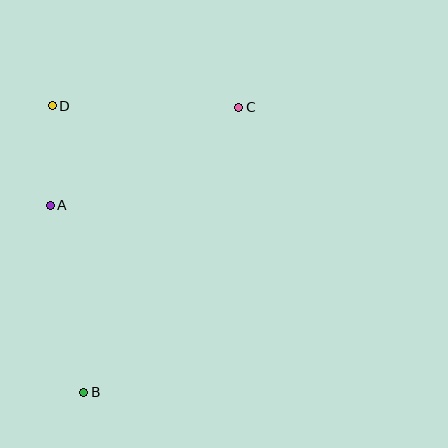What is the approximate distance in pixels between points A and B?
The distance between A and B is approximately 190 pixels.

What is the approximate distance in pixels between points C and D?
The distance between C and D is approximately 187 pixels.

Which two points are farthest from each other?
Points B and C are farthest from each other.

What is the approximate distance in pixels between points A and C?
The distance between A and C is approximately 212 pixels.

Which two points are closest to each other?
Points A and D are closest to each other.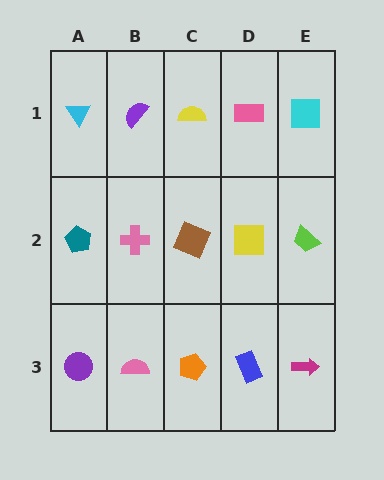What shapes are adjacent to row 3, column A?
A teal pentagon (row 2, column A), a pink semicircle (row 3, column B).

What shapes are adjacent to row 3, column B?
A pink cross (row 2, column B), a purple circle (row 3, column A), an orange pentagon (row 3, column C).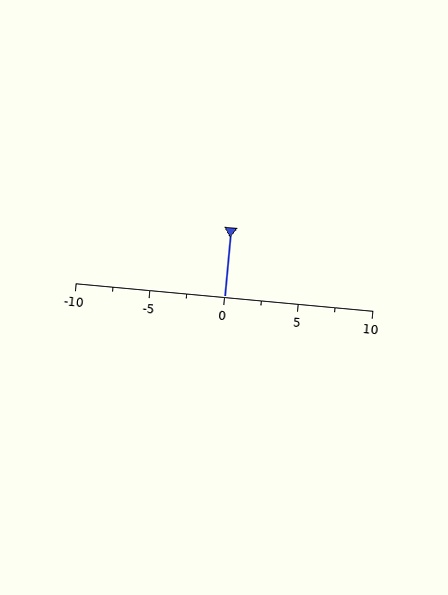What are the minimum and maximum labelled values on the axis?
The axis runs from -10 to 10.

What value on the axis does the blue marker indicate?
The marker indicates approximately 0.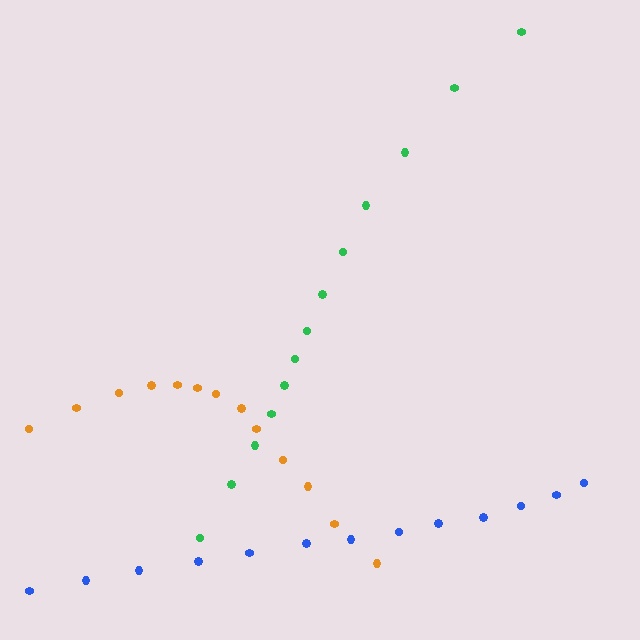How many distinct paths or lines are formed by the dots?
There are 3 distinct paths.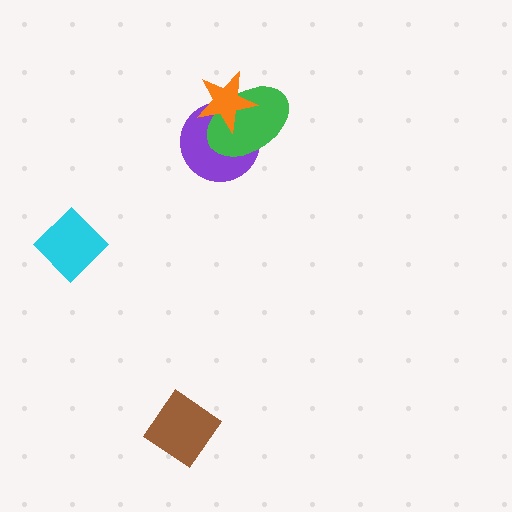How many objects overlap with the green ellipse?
2 objects overlap with the green ellipse.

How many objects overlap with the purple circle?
2 objects overlap with the purple circle.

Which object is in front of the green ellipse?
The orange star is in front of the green ellipse.